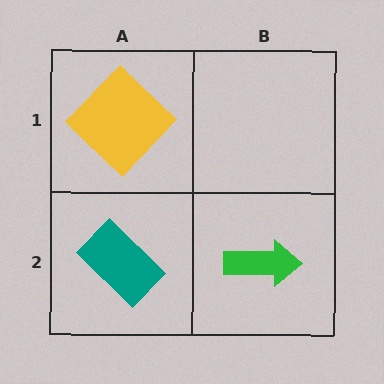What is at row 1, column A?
A yellow diamond.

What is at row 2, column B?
A green arrow.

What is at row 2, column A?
A teal rectangle.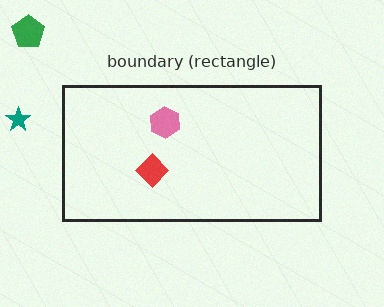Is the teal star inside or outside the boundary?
Outside.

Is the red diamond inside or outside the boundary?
Inside.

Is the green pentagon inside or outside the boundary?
Outside.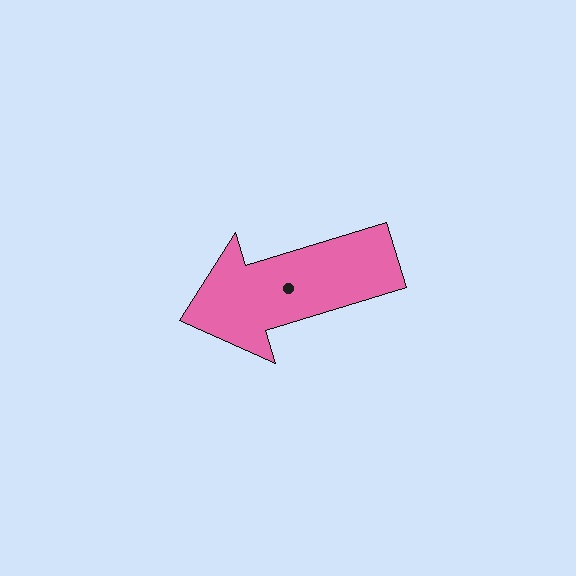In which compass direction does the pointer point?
West.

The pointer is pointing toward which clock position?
Roughly 8 o'clock.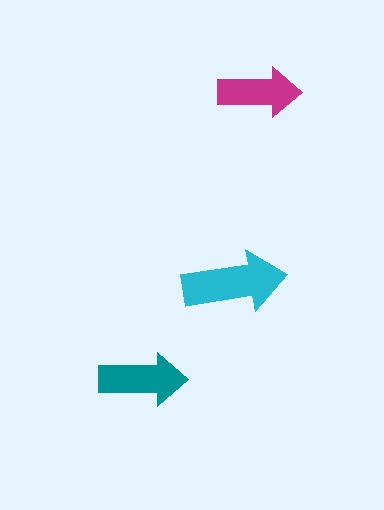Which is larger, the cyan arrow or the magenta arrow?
The cyan one.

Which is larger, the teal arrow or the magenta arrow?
The teal one.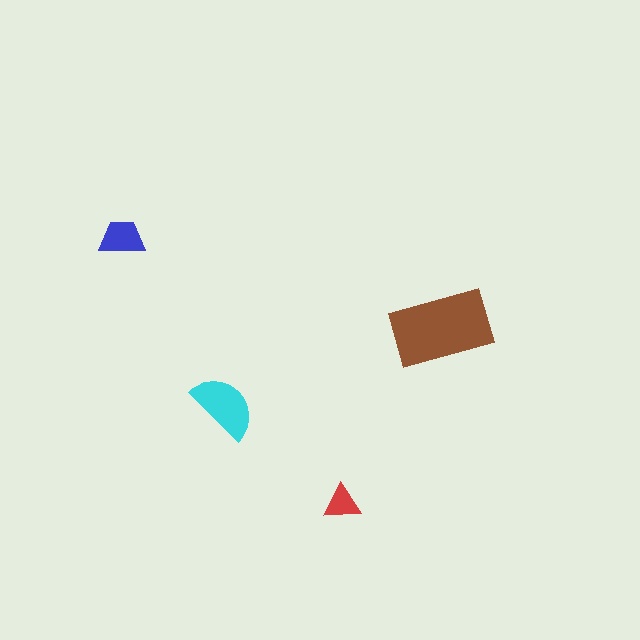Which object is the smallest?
The red triangle.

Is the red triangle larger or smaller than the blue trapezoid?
Smaller.